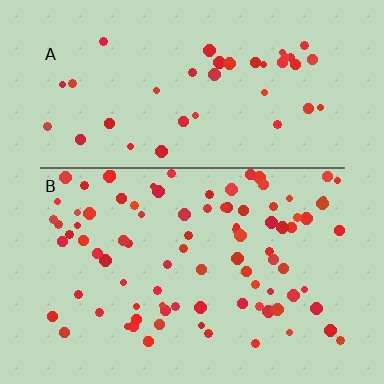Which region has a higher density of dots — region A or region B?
B (the bottom).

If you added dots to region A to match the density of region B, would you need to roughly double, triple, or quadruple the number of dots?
Approximately double.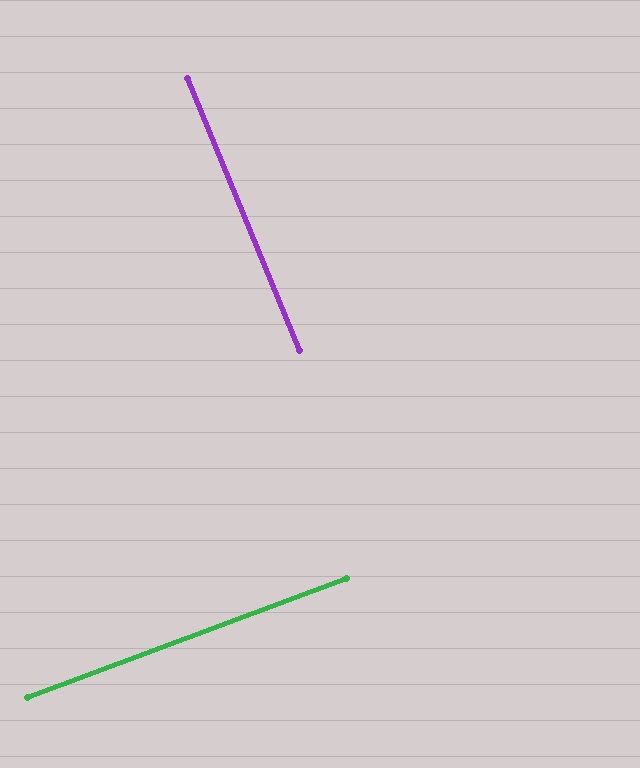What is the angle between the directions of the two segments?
Approximately 88 degrees.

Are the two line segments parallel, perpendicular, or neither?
Perpendicular — they meet at approximately 88°.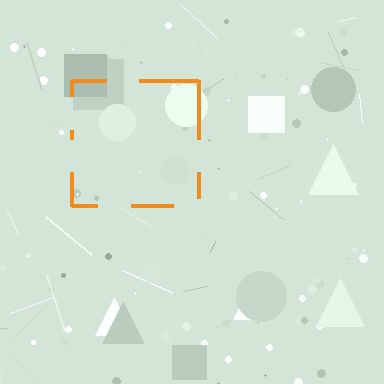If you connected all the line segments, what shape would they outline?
They would outline a square.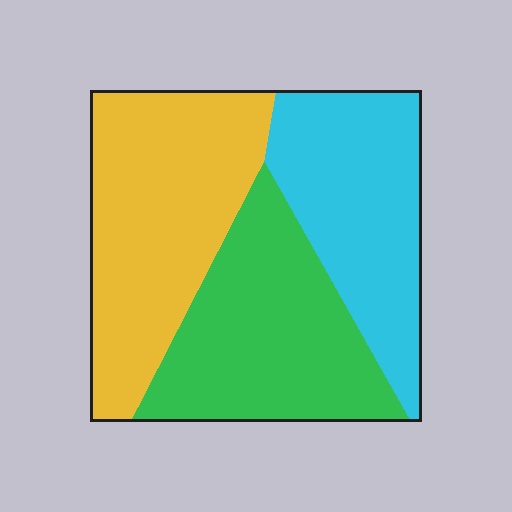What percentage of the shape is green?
Green takes up about one third (1/3) of the shape.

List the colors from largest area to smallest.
From largest to smallest: yellow, green, cyan.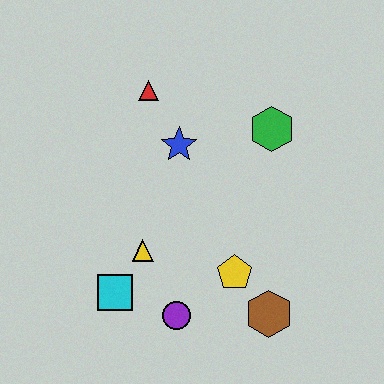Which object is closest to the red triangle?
The blue star is closest to the red triangle.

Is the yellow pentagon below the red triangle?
Yes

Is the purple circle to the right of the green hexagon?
No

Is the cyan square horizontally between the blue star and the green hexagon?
No